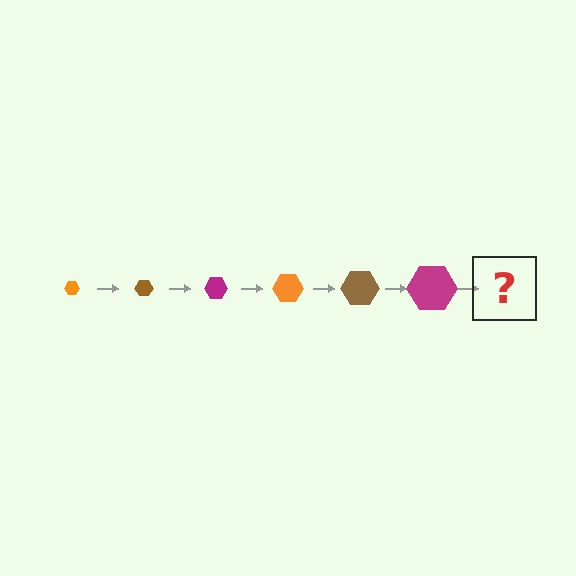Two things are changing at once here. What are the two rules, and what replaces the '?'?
The two rules are that the hexagon grows larger each step and the color cycles through orange, brown, and magenta. The '?' should be an orange hexagon, larger than the previous one.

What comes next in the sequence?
The next element should be an orange hexagon, larger than the previous one.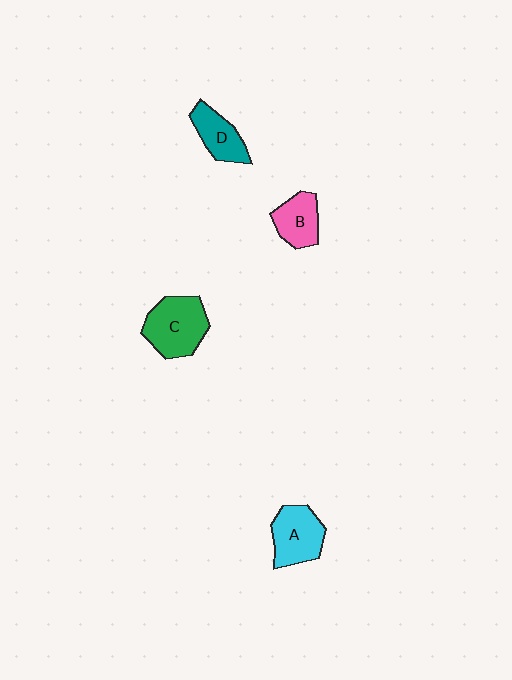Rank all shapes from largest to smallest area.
From largest to smallest: C (green), A (cyan), D (teal), B (pink).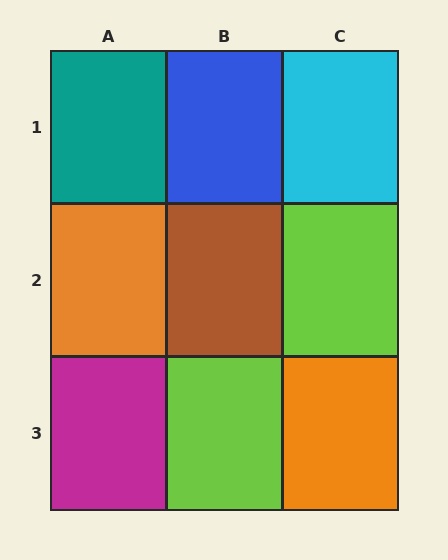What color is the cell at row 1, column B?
Blue.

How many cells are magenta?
1 cell is magenta.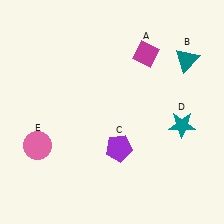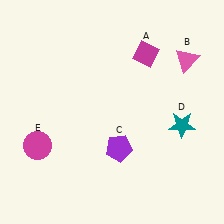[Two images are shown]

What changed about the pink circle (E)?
In Image 1, E is pink. In Image 2, it changed to magenta.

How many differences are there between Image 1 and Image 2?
There are 2 differences between the two images.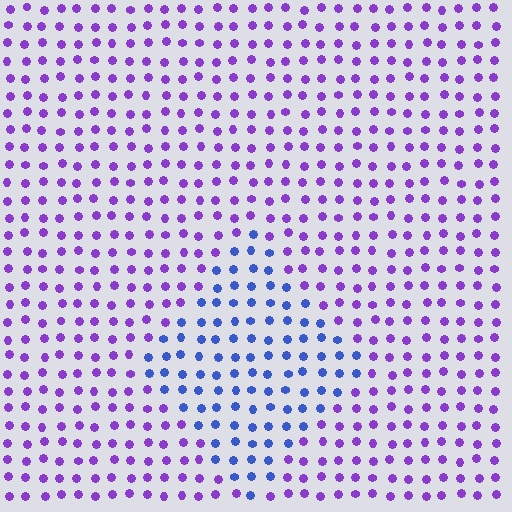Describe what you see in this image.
The image is filled with small purple elements in a uniform arrangement. A diamond-shaped region is visible where the elements are tinted to a slightly different hue, forming a subtle color boundary.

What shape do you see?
I see a diamond.